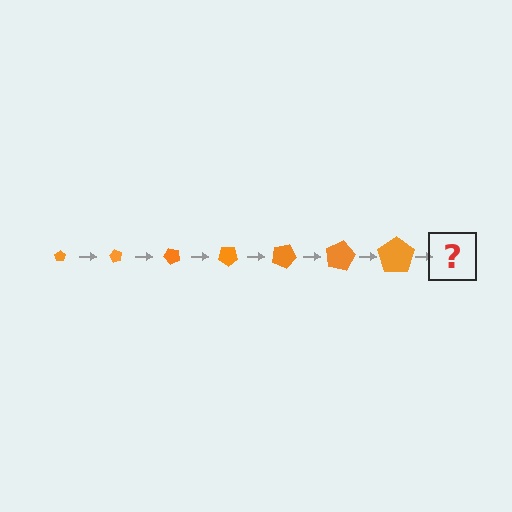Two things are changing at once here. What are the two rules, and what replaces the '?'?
The two rules are that the pentagon grows larger each step and it rotates 60 degrees each step. The '?' should be a pentagon, larger than the previous one and rotated 420 degrees from the start.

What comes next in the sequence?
The next element should be a pentagon, larger than the previous one and rotated 420 degrees from the start.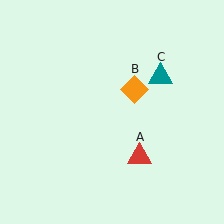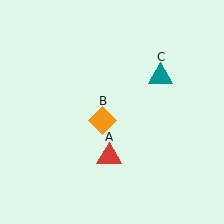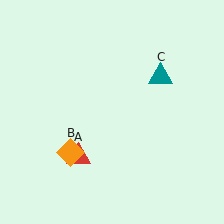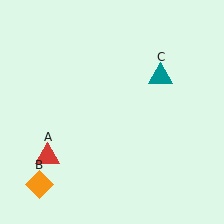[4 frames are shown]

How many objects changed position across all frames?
2 objects changed position: red triangle (object A), orange diamond (object B).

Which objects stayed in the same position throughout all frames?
Teal triangle (object C) remained stationary.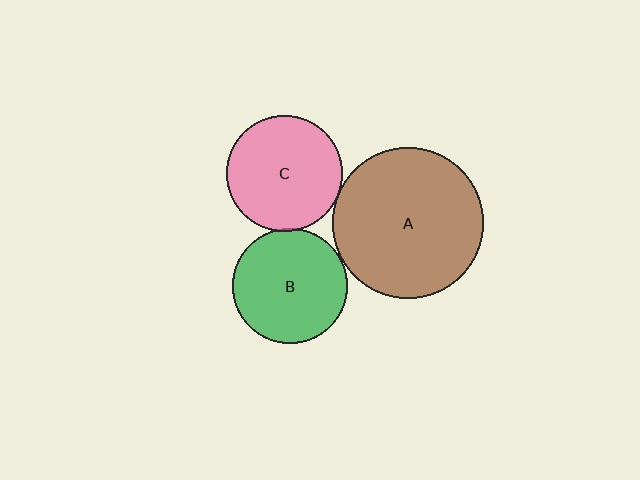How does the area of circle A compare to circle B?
Approximately 1.7 times.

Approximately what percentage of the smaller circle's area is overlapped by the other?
Approximately 5%.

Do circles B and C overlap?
Yes.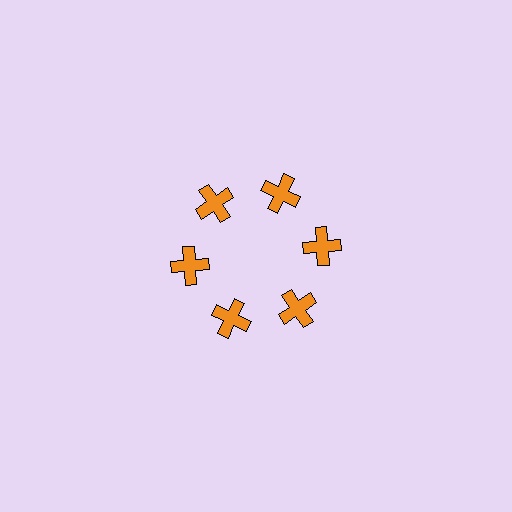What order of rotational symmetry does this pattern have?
This pattern has 6-fold rotational symmetry.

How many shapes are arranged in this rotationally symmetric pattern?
There are 6 shapes, arranged in 6 groups of 1.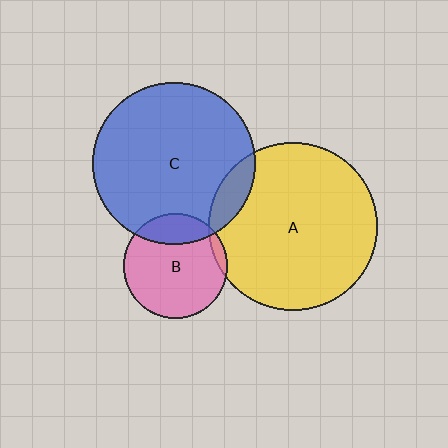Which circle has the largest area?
Circle A (yellow).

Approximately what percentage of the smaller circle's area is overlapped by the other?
Approximately 10%.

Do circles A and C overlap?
Yes.